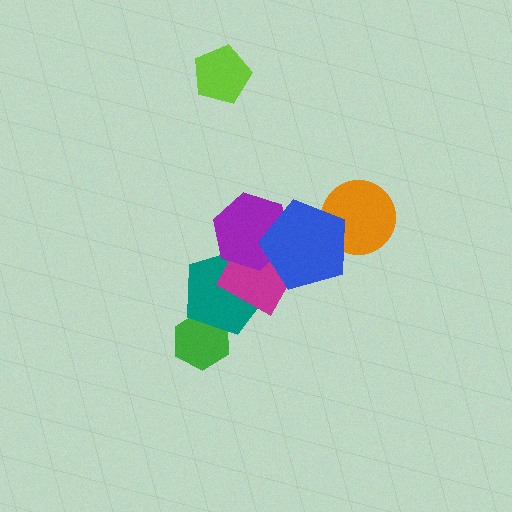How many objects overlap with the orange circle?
1 object overlaps with the orange circle.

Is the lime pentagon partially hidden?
No, no other shape covers it.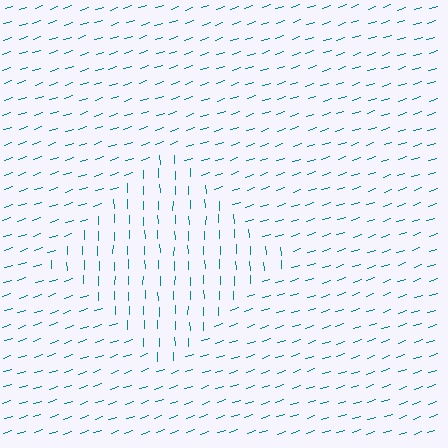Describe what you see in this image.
The image is filled with small teal line segments. A diamond region in the image has lines oriented differently from the surrounding lines, creating a visible texture boundary.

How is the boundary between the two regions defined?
The boundary is defined purely by a change in line orientation (approximately 73 degrees difference). All lines are the same color and thickness.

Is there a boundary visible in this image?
Yes, there is a texture boundary formed by a change in line orientation.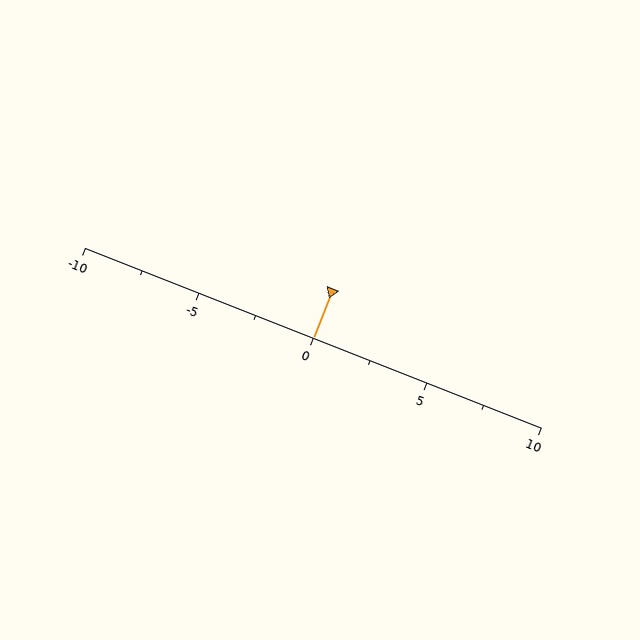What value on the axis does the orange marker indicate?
The marker indicates approximately 0.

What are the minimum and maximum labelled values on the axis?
The axis runs from -10 to 10.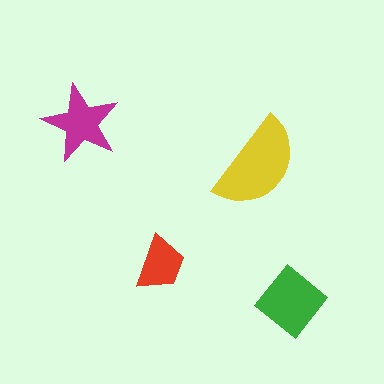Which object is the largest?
The yellow semicircle.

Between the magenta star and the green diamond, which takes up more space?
The green diamond.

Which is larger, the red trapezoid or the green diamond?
The green diamond.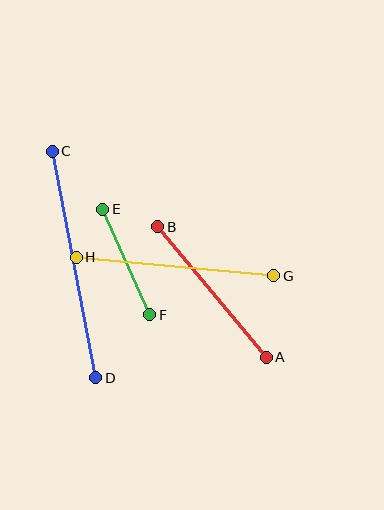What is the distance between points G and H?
The distance is approximately 199 pixels.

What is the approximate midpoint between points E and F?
The midpoint is at approximately (126, 262) pixels.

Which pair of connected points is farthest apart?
Points C and D are farthest apart.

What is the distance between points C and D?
The distance is approximately 230 pixels.